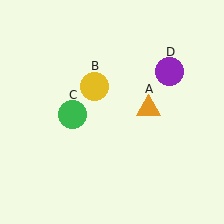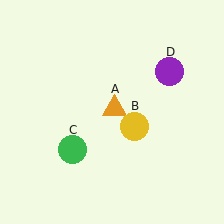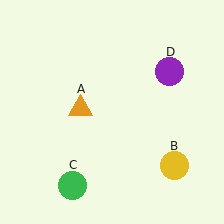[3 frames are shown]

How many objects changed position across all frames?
3 objects changed position: orange triangle (object A), yellow circle (object B), green circle (object C).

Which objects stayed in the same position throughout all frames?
Purple circle (object D) remained stationary.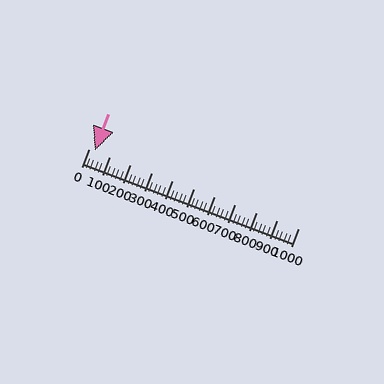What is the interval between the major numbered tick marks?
The major tick marks are spaced 100 units apart.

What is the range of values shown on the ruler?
The ruler shows values from 0 to 1000.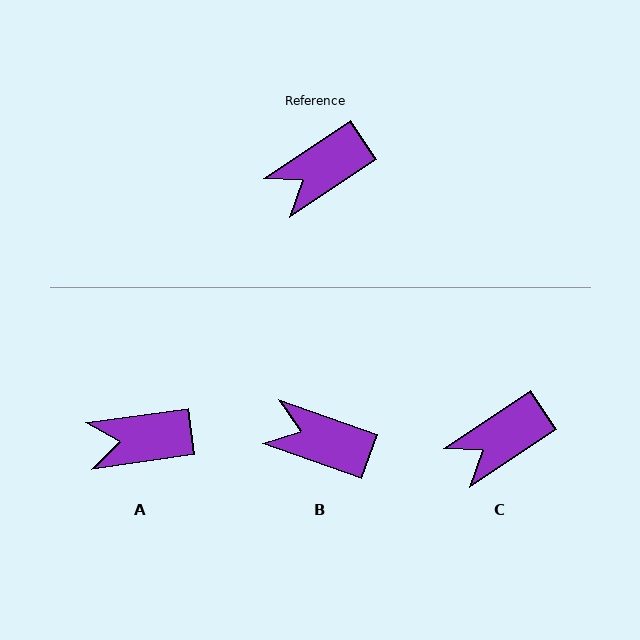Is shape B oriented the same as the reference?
No, it is off by about 54 degrees.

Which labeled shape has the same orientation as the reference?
C.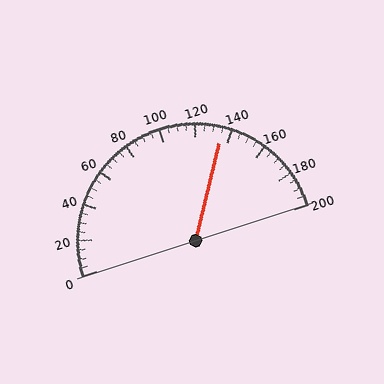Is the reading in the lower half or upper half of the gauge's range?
The reading is in the upper half of the range (0 to 200).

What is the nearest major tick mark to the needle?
The nearest major tick mark is 140.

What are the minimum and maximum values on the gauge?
The gauge ranges from 0 to 200.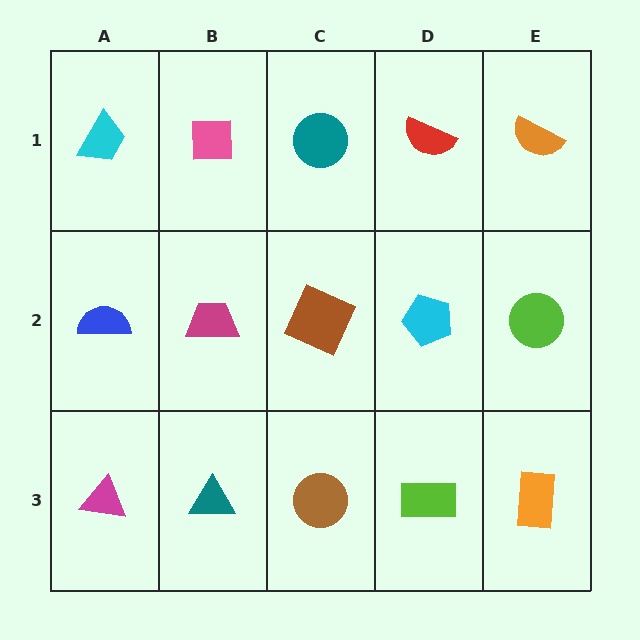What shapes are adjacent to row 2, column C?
A teal circle (row 1, column C), a brown circle (row 3, column C), a magenta trapezoid (row 2, column B), a cyan pentagon (row 2, column D).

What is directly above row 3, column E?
A lime circle.